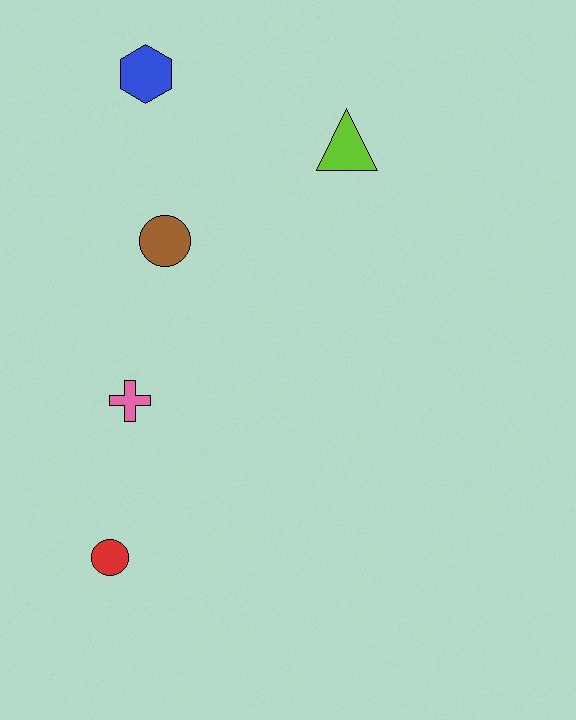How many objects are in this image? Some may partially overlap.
There are 5 objects.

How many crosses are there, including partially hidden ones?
There is 1 cross.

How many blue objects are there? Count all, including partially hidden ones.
There is 1 blue object.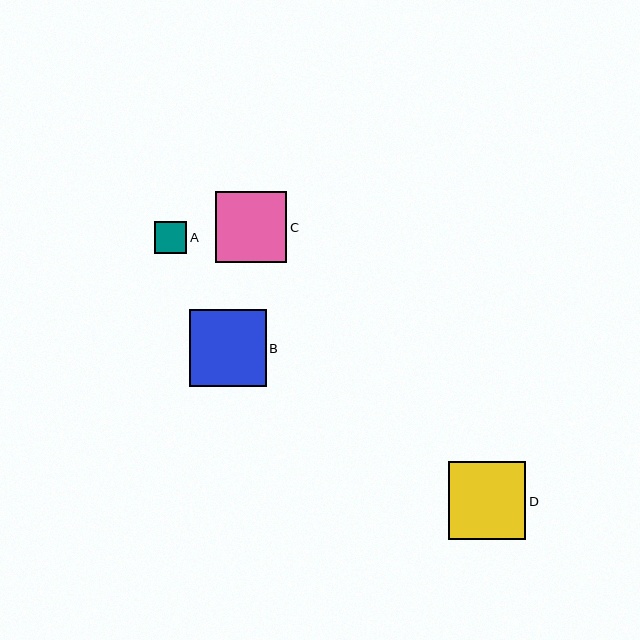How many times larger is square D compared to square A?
Square D is approximately 2.4 times the size of square A.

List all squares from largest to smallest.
From largest to smallest: D, B, C, A.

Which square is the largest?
Square D is the largest with a size of approximately 78 pixels.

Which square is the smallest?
Square A is the smallest with a size of approximately 32 pixels.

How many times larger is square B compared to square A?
Square B is approximately 2.4 times the size of square A.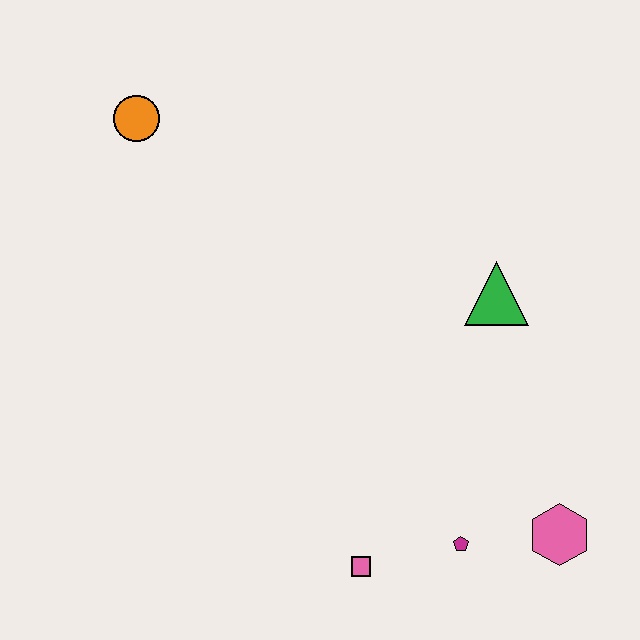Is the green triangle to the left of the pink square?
No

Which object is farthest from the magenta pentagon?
The orange circle is farthest from the magenta pentagon.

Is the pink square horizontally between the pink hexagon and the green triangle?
No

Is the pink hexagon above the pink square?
Yes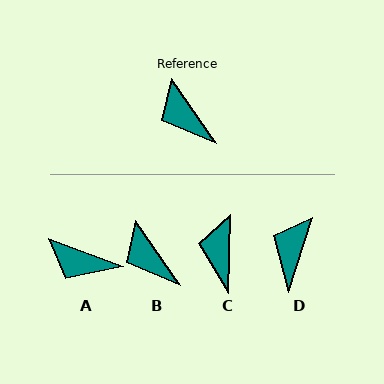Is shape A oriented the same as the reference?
No, it is off by about 35 degrees.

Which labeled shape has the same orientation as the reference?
B.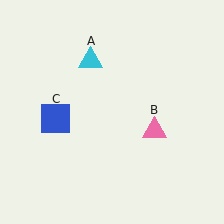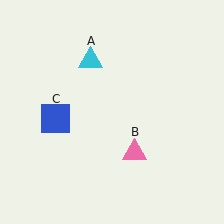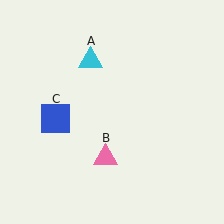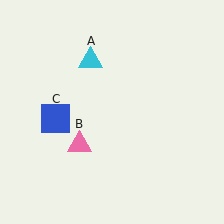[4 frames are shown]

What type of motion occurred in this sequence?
The pink triangle (object B) rotated clockwise around the center of the scene.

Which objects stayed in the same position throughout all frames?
Cyan triangle (object A) and blue square (object C) remained stationary.